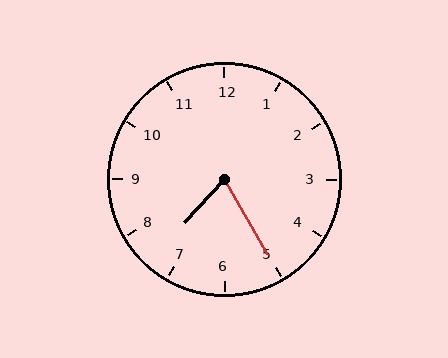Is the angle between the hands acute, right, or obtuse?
It is acute.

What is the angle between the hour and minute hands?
Approximately 72 degrees.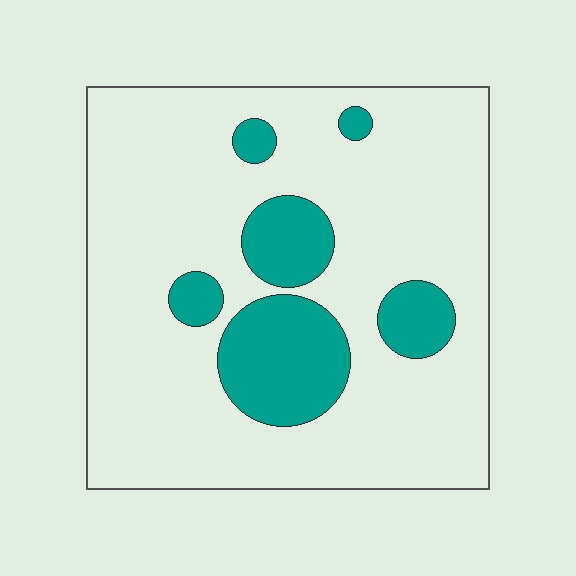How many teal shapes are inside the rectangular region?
6.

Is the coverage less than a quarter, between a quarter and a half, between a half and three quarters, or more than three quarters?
Less than a quarter.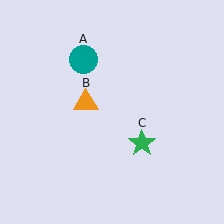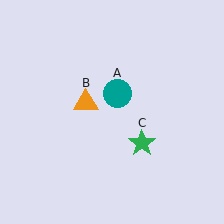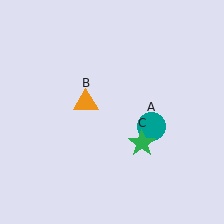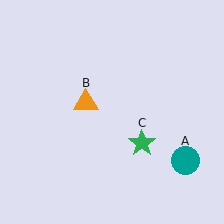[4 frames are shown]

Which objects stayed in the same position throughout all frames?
Orange triangle (object B) and green star (object C) remained stationary.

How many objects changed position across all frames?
1 object changed position: teal circle (object A).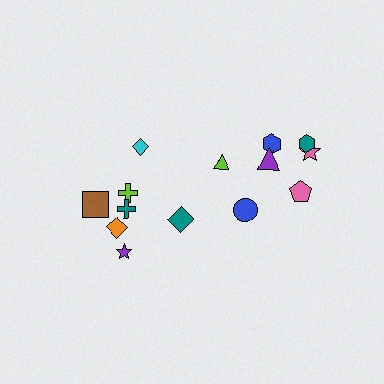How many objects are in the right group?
There are 8 objects.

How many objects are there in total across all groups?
There are 14 objects.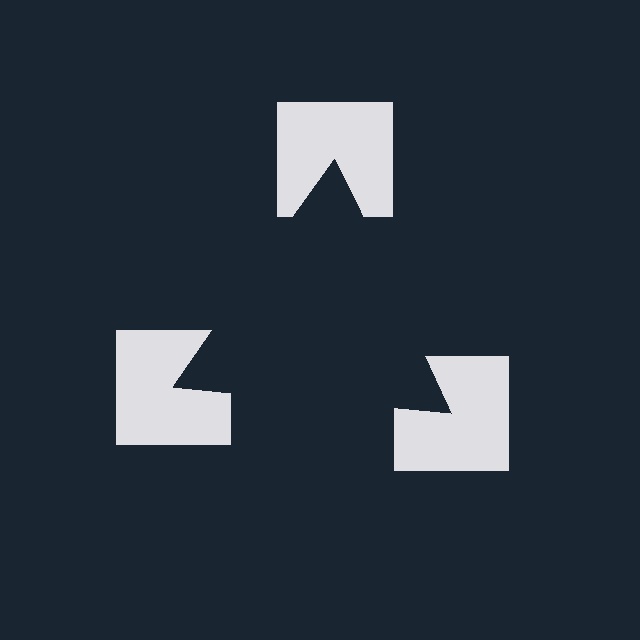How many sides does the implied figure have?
3 sides.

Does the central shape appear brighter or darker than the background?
It typically appears slightly darker than the background, even though no actual brightness change is drawn.